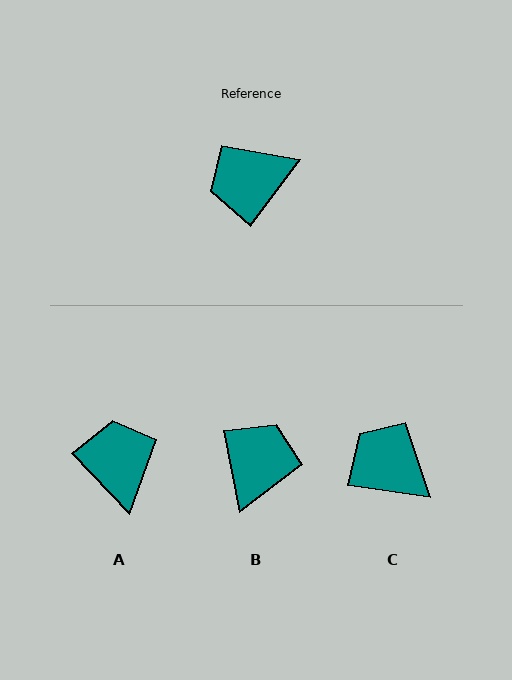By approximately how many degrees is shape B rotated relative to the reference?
Approximately 132 degrees clockwise.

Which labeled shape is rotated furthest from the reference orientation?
B, about 132 degrees away.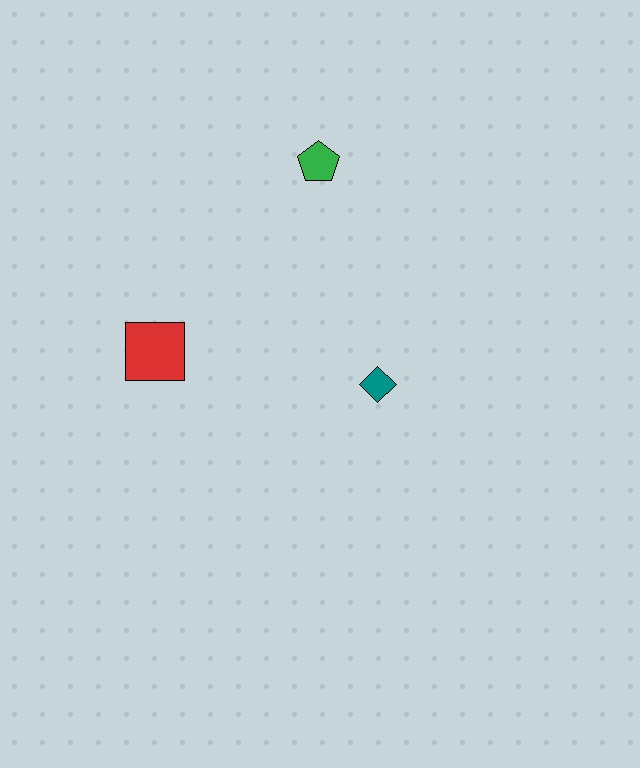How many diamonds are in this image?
There is 1 diamond.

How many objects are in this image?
There are 3 objects.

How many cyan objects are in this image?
There are no cyan objects.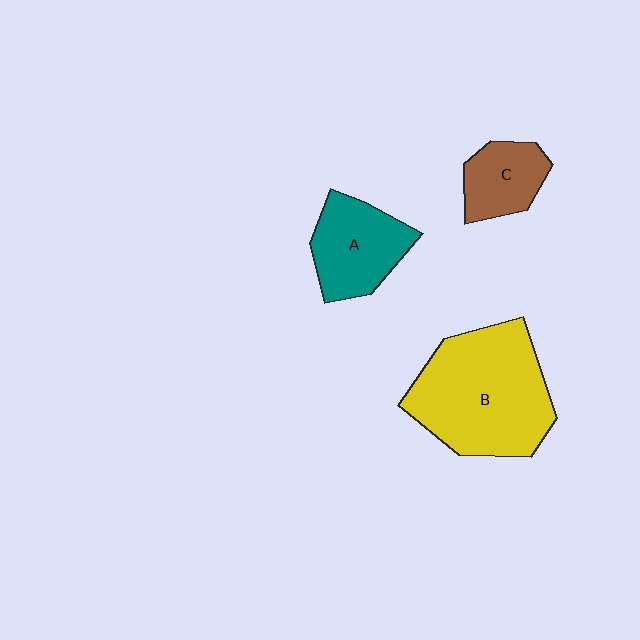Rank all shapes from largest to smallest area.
From largest to smallest: B (yellow), A (teal), C (brown).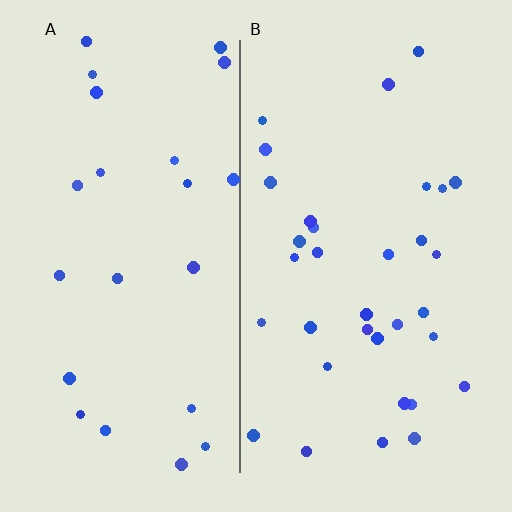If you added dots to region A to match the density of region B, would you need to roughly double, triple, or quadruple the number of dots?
Approximately double.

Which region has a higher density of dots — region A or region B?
B (the right).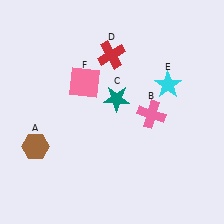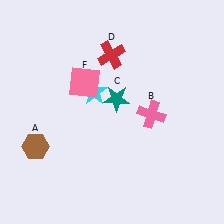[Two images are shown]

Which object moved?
The cyan star (E) moved left.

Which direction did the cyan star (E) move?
The cyan star (E) moved left.